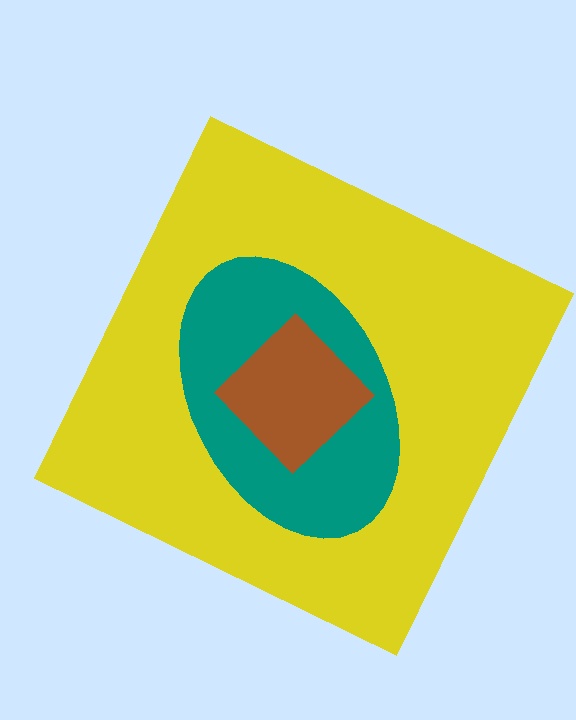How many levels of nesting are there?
3.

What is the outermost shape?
The yellow square.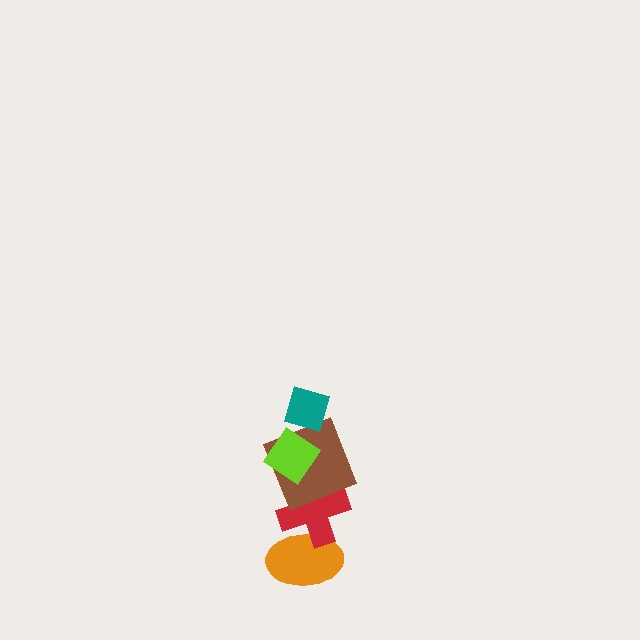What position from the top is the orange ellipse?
The orange ellipse is 5th from the top.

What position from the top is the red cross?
The red cross is 4th from the top.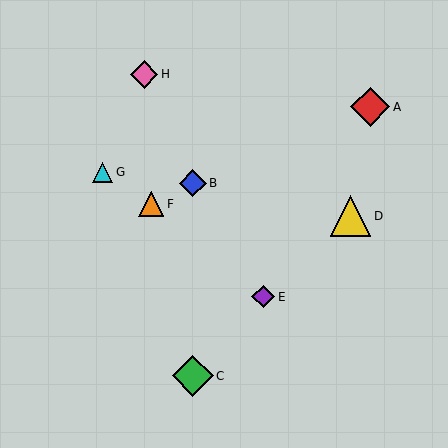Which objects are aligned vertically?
Objects B, C are aligned vertically.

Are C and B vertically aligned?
Yes, both are at x≈193.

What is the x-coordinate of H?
Object H is at x≈144.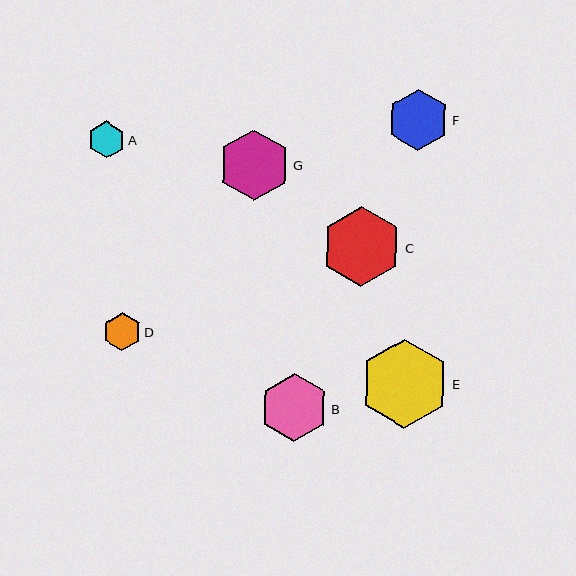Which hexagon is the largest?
Hexagon E is the largest with a size of approximately 88 pixels.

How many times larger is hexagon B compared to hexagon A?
Hexagon B is approximately 1.8 times the size of hexagon A.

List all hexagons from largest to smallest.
From largest to smallest: E, C, G, B, F, D, A.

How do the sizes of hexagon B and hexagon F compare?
Hexagon B and hexagon F are approximately the same size.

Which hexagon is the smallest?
Hexagon A is the smallest with a size of approximately 37 pixels.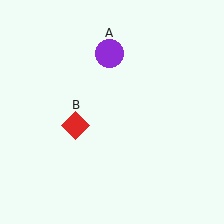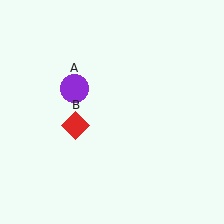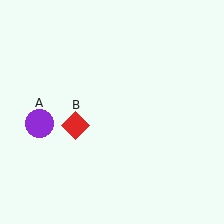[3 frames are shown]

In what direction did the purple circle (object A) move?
The purple circle (object A) moved down and to the left.